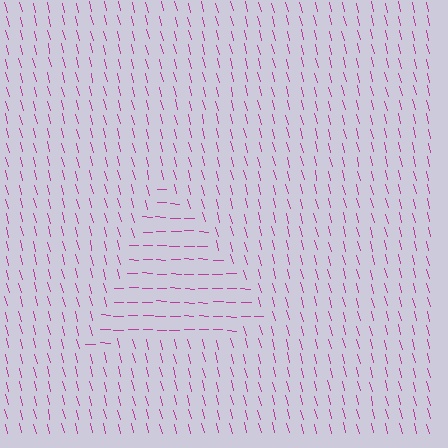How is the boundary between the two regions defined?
The boundary is defined purely by a change in line orientation (approximately 74 degrees difference). All lines are the same color and thickness.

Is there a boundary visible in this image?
Yes, there is a texture boundary formed by a change in line orientation.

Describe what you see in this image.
The image is filled with small magenta line segments. A triangle region in the image has lines oriented differently from the surrounding lines, creating a visible texture boundary.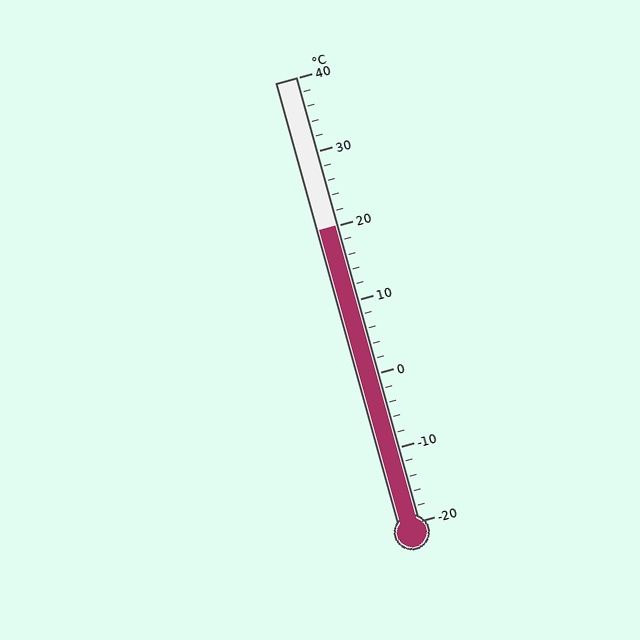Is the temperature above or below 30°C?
The temperature is below 30°C.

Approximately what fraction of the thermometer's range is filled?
The thermometer is filled to approximately 65% of its range.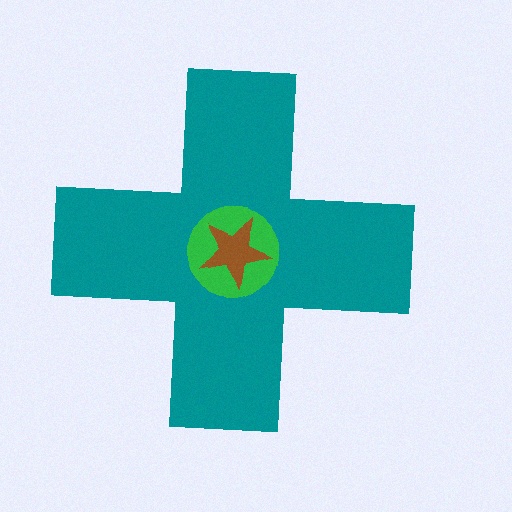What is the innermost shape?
The brown star.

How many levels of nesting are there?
3.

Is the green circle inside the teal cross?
Yes.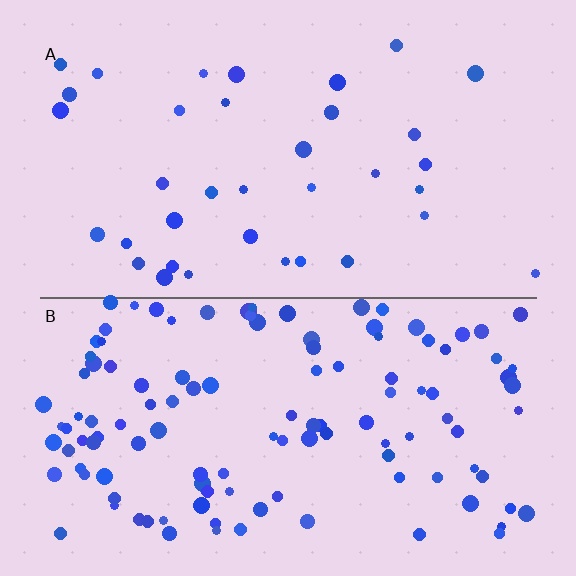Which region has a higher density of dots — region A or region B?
B (the bottom).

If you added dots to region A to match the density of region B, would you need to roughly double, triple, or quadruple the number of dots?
Approximately triple.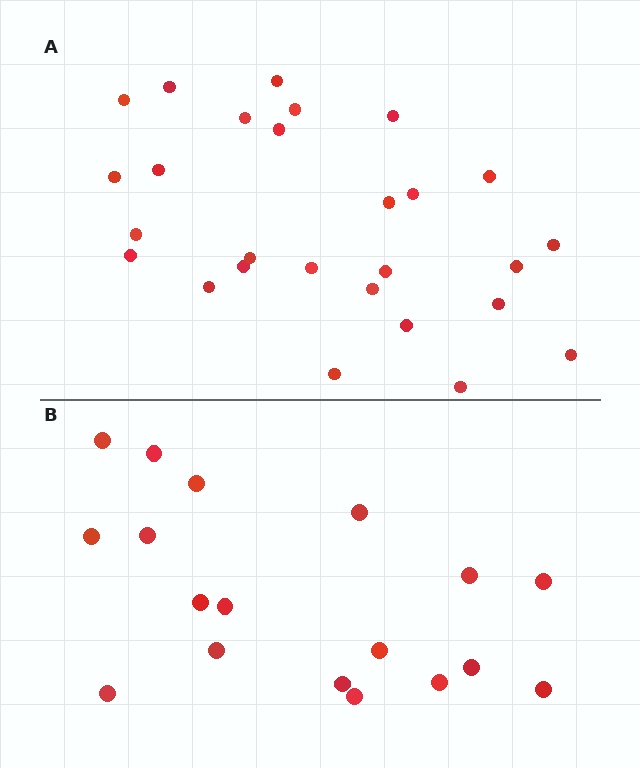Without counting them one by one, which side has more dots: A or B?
Region A (the top region) has more dots.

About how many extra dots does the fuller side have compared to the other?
Region A has roughly 8 or so more dots than region B.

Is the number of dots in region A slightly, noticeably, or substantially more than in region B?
Region A has substantially more. The ratio is roughly 1.5 to 1.